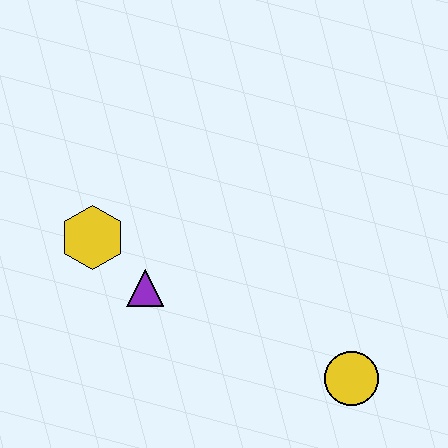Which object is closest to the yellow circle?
The purple triangle is closest to the yellow circle.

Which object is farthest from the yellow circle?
The yellow hexagon is farthest from the yellow circle.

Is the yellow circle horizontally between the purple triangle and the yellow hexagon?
No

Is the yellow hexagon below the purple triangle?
No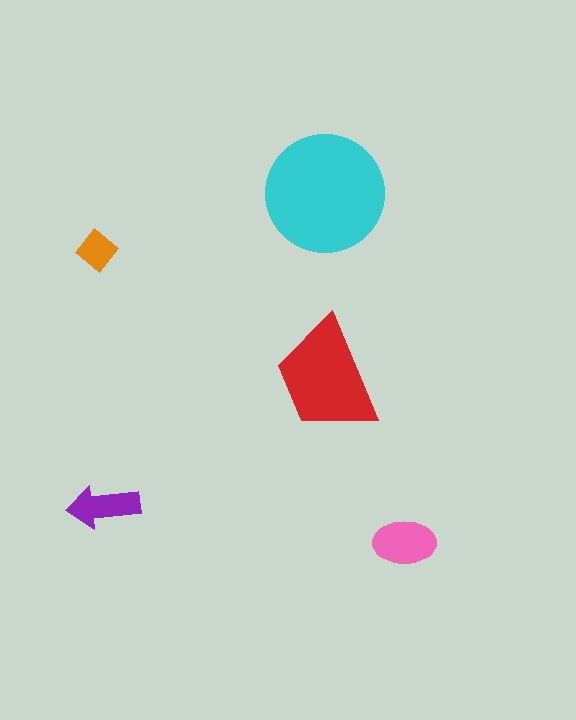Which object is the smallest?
The orange diamond.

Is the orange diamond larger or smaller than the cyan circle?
Smaller.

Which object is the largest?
The cyan circle.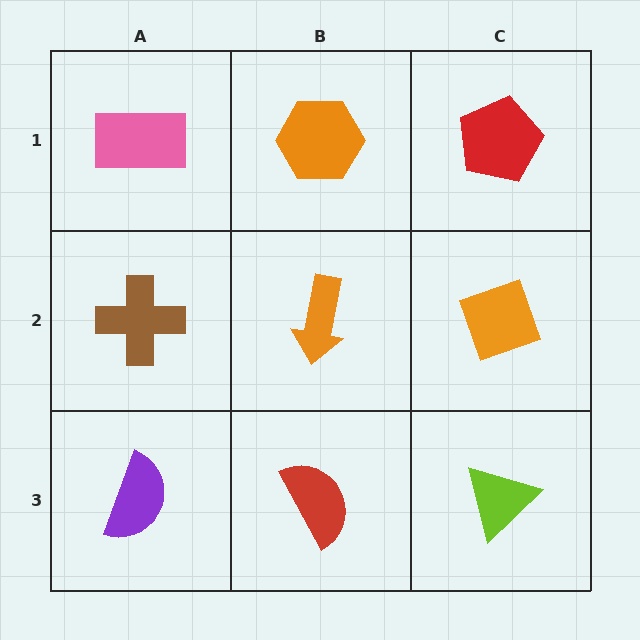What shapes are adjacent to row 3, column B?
An orange arrow (row 2, column B), a purple semicircle (row 3, column A), a lime triangle (row 3, column C).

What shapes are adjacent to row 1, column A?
A brown cross (row 2, column A), an orange hexagon (row 1, column B).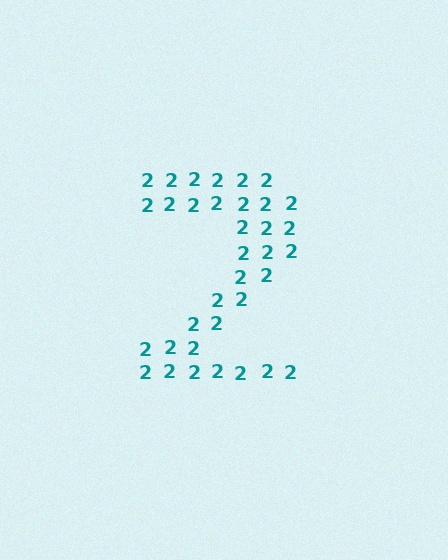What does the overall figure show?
The overall figure shows the digit 2.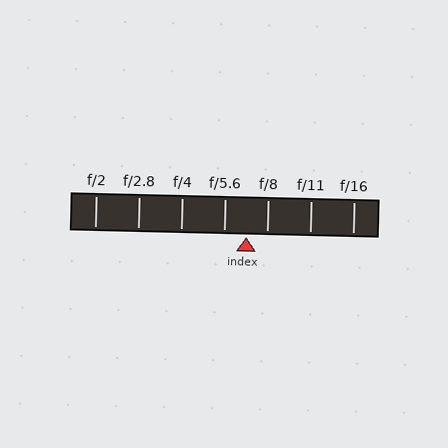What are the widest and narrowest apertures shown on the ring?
The widest aperture shown is f/2 and the narrowest is f/16.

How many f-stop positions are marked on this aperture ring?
There are 7 f-stop positions marked.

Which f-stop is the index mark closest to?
The index mark is closest to f/8.